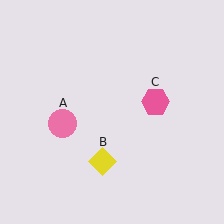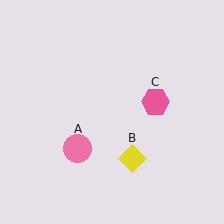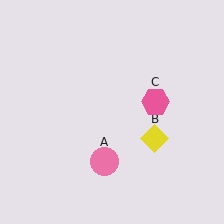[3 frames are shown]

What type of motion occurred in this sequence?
The pink circle (object A), yellow diamond (object B) rotated counterclockwise around the center of the scene.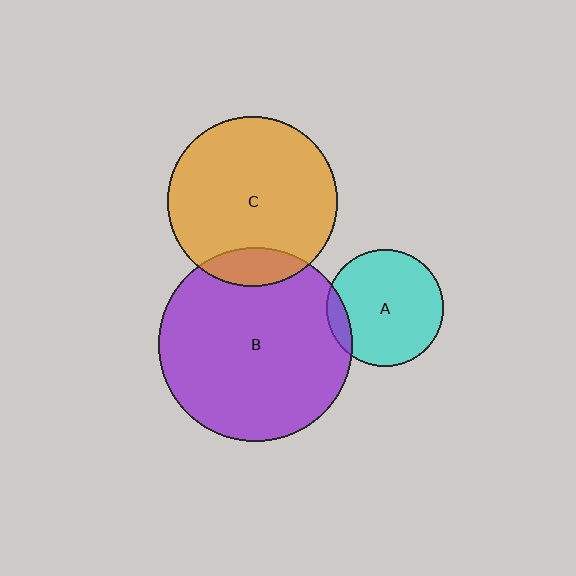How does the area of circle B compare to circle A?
Approximately 2.7 times.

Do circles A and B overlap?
Yes.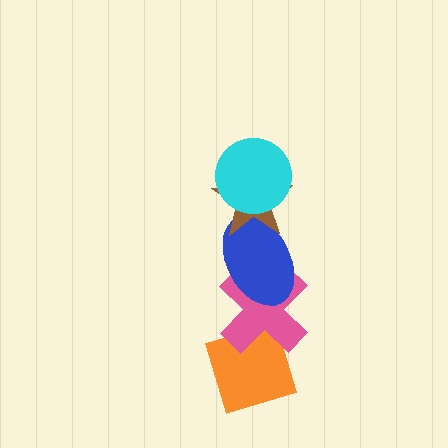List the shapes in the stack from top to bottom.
From top to bottom: the cyan circle, the brown star, the blue ellipse, the pink cross, the orange diamond.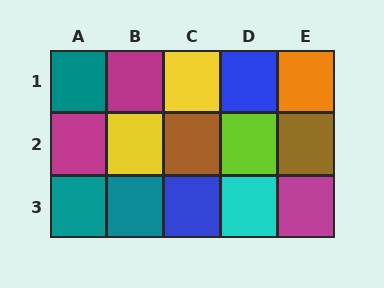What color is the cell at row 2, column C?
Brown.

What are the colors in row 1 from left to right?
Teal, magenta, yellow, blue, orange.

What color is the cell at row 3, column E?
Magenta.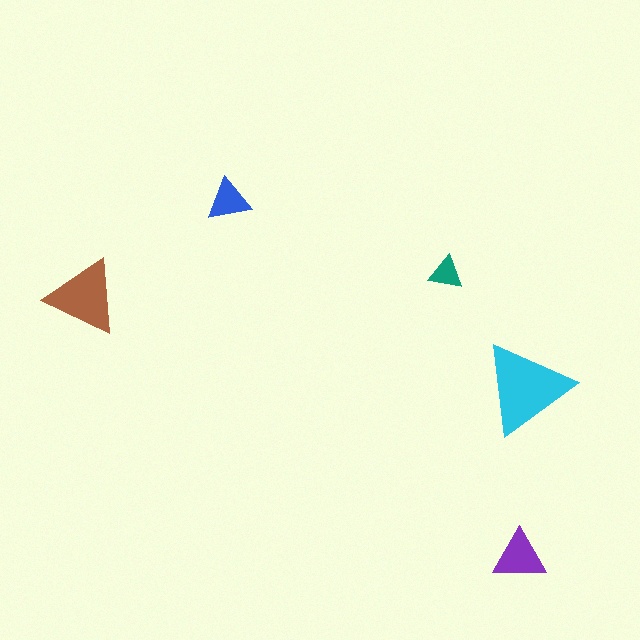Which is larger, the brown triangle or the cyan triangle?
The cyan one.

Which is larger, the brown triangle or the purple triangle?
The brown one.